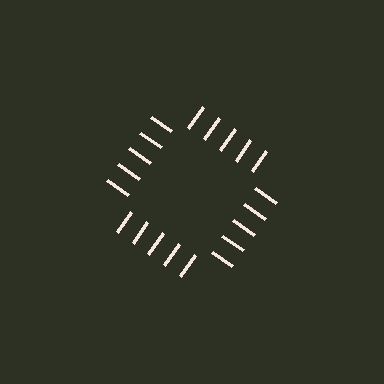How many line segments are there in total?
20 — 5 along each of the 4 edges.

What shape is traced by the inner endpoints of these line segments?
An illusory square — the line segments terminate on its edges but no continuous stroke is drawn.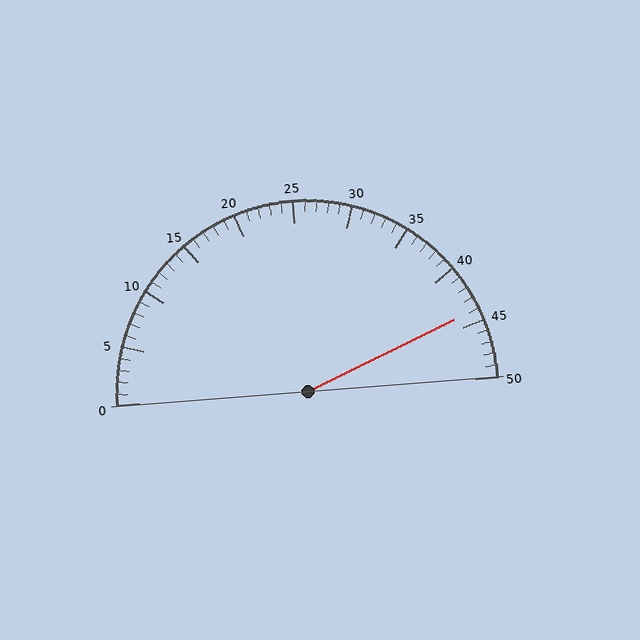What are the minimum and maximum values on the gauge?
The gauge ranges from 0 to 50.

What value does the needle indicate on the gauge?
The needle indicates approximately 44.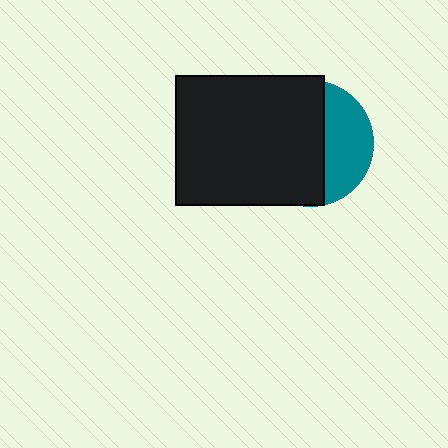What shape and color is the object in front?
The object in front is a black rectangle.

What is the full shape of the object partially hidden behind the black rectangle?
The partially hidden object is a teal circle.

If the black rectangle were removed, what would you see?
You would see the complete teal circle.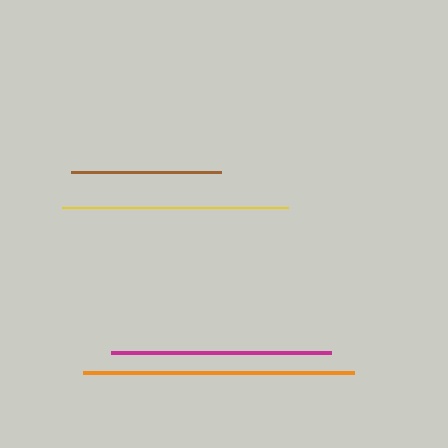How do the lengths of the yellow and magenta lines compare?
The yellow and magenta lines are approximately the same length.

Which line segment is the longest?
The orange line is the longest at approximately 272 pixels.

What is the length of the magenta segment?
The magenta segment is approximately 220 pixels long.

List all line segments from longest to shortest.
From longest to shortest: orange, yellow, magenta, brown.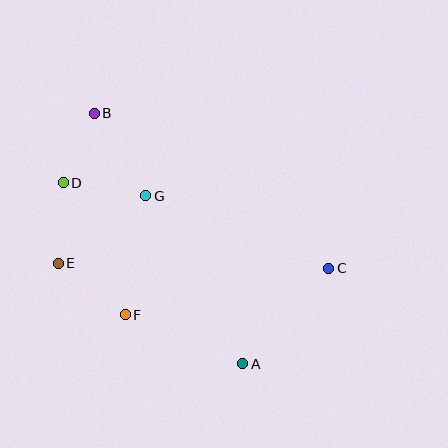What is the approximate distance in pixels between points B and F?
The distance between B and F is approximately 204 pixels.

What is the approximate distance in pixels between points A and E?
The distance between A and E is approximately 210 pixels.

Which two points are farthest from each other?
Points A and B are farthest from each other.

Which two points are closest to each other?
Points B and D are closest to each other.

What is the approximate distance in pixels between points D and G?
The distance between D and G is approximately 83 pixels.